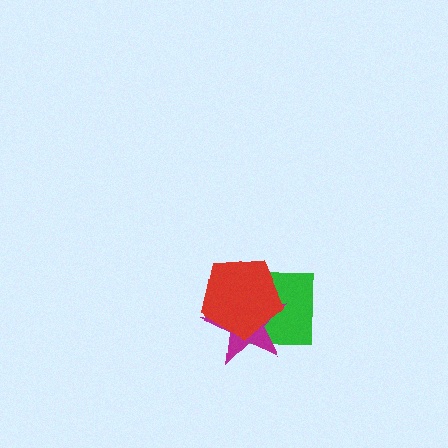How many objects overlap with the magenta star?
2 objects overlap with the magenta star.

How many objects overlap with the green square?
2 objects overlap with the green square.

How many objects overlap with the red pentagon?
2 objects overlap with the red pentagon.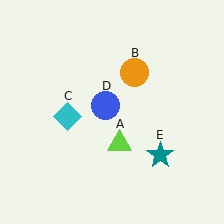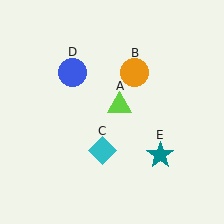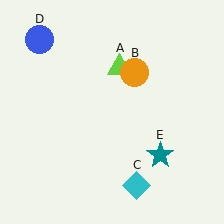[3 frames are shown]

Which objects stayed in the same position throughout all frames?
Orange circle (object B) and teal star (object E) remained stationary.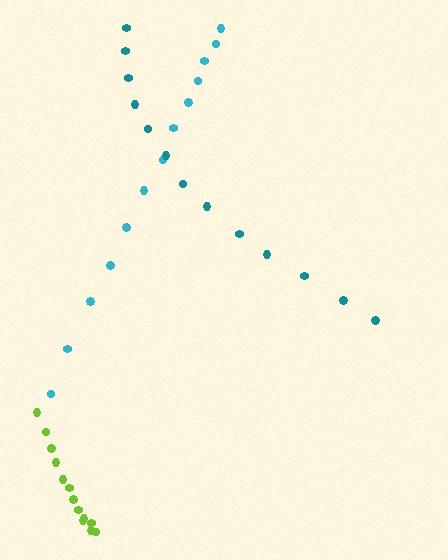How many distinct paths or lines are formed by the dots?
There are 3 distinct paths.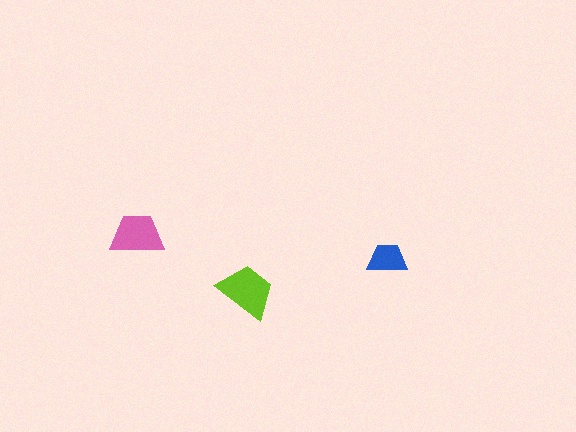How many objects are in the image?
There are 3 objects in the image.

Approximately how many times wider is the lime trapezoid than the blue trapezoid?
About 1.5 times wider.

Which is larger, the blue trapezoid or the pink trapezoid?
The pink one.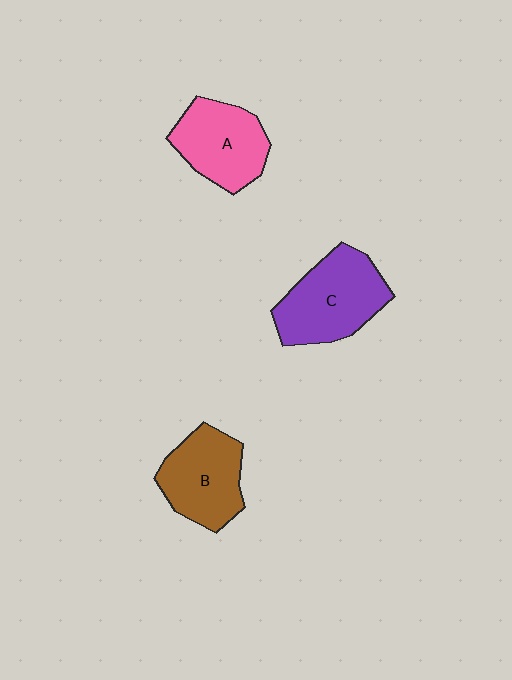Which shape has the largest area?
Shape C (purple).